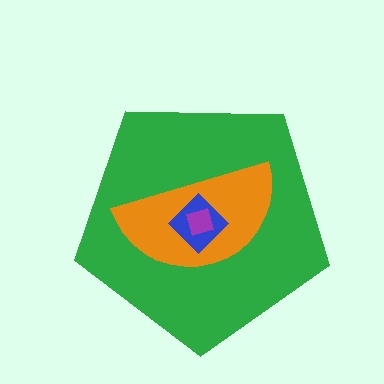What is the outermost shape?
The green pentagon.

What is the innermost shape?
The purple square.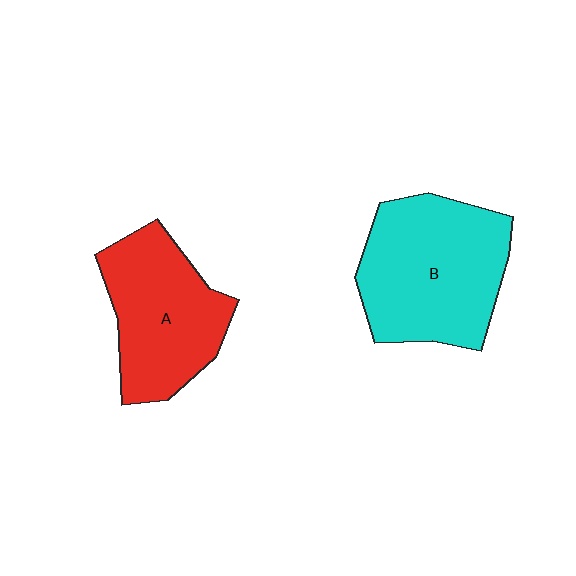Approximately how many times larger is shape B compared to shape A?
Approximately 1.2 times.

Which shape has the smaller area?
Shape A (red).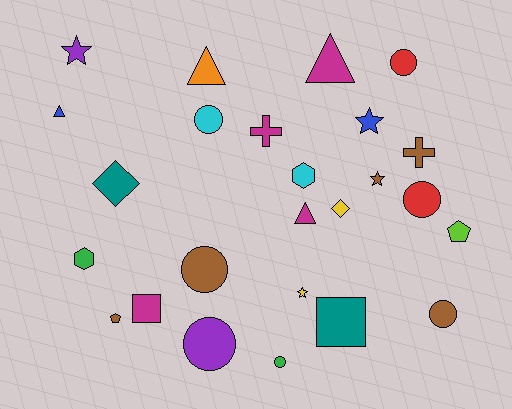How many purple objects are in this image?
There are 2 purple objects.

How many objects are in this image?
There are 25 objects.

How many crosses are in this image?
There are 2 crosses.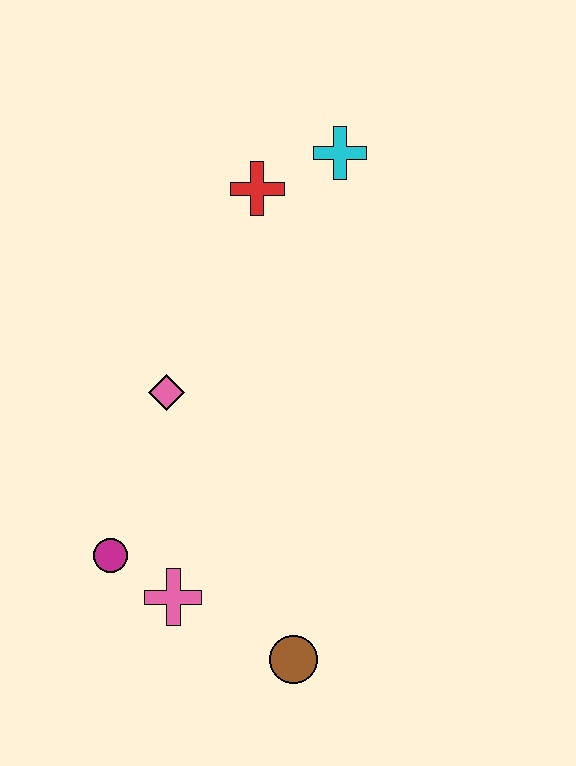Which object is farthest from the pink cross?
The cyan cross is farthest from the pink cross.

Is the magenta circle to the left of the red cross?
Yes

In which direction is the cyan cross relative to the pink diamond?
The cyan cross is above the pink diamond.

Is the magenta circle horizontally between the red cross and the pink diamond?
No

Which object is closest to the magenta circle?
The pink cross is closest to the magenta circle.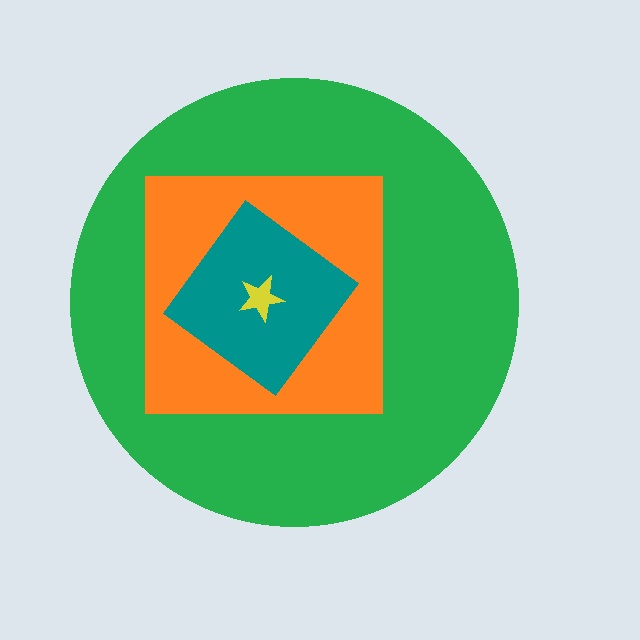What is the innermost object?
The yellow star.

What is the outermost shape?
The green circle.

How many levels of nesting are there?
4.